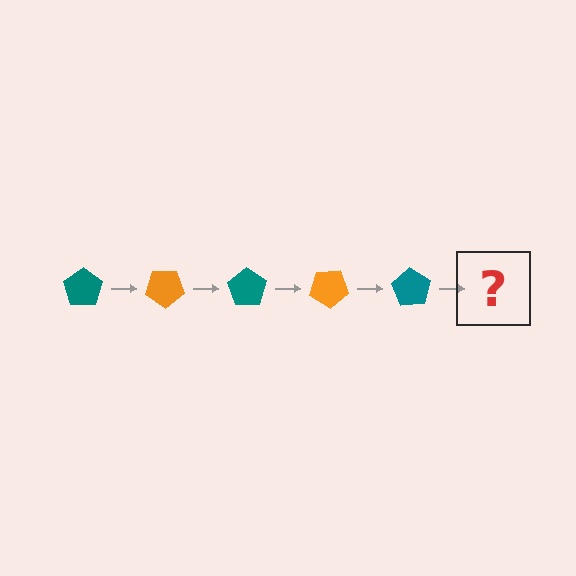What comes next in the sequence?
The next element should be an orange pentagon, rotated 175 degrees from the start.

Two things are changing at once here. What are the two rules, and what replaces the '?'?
The two rules are that it rotates 35 degrees each step and the color cycles through teal and orange. The '?' should be an orange pentagon, rotated 175 degrees from the start.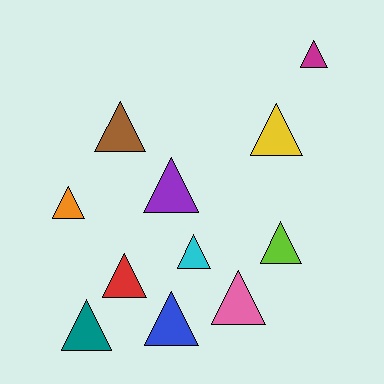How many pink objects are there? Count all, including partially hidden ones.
There is 1 pink object.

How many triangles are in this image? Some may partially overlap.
There are 11 triangles.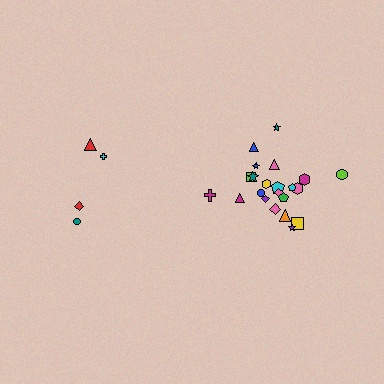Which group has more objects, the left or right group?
The right group.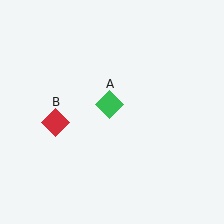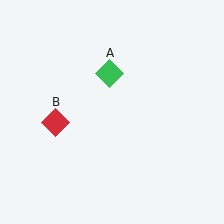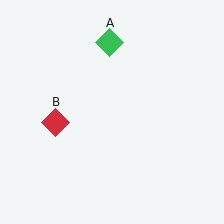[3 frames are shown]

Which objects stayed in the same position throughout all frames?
Red diamond (object B) remained stationary.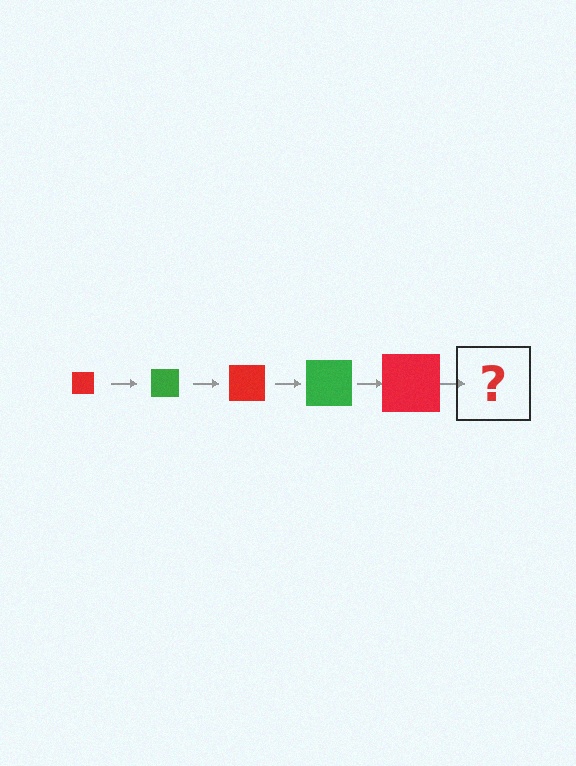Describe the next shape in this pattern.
It should be a green square, larger than the previous one.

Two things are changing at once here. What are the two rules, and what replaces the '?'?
The two rules are that the square grows larger each step and the color cycles through red and green. The '?' should be a green square, larger than the previous one.